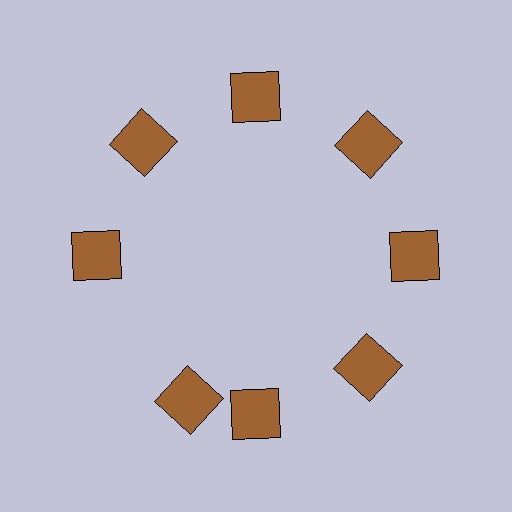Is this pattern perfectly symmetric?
No. The 8 brown squares are arranged in a ring, but one element near the 8 o'clock position is rotated out of alignment along the ring, breaking the 8-fold rotational symmetry.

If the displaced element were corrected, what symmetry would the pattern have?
It would have 8-fold rotational symmetry — the pattern would map onto itself every 45 degrees.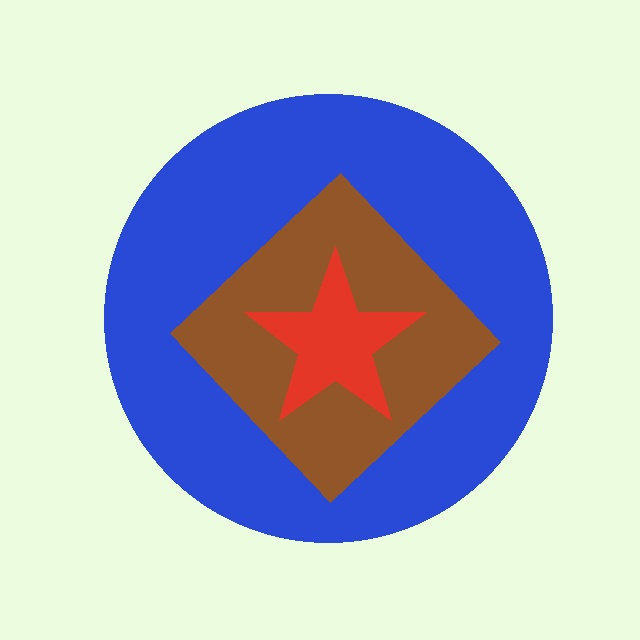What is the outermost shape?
The blue circle.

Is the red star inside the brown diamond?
Yes.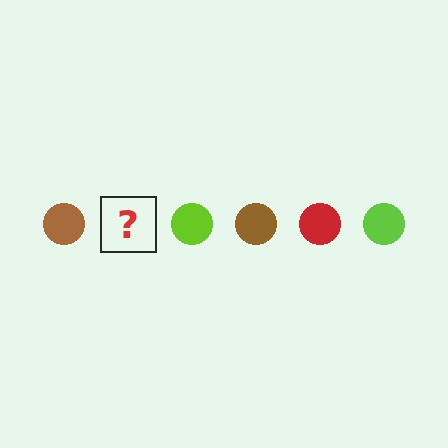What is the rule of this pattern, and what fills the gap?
The rule is that the pattern cycles through brown, red, lime circles. The gap should be filled with a red circle.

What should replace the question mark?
The question mark should be replaced with a red circle.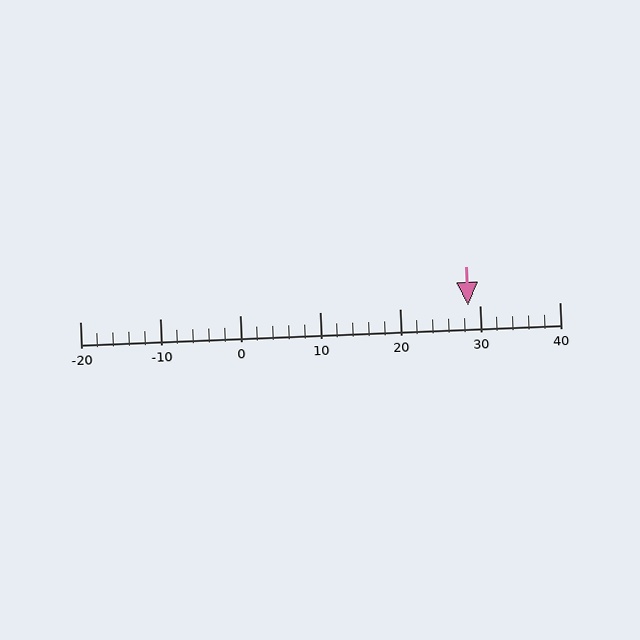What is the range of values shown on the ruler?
The ruler shows values from -20 to 40.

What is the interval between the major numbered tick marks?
The major tick marks are spaced 10 units apart.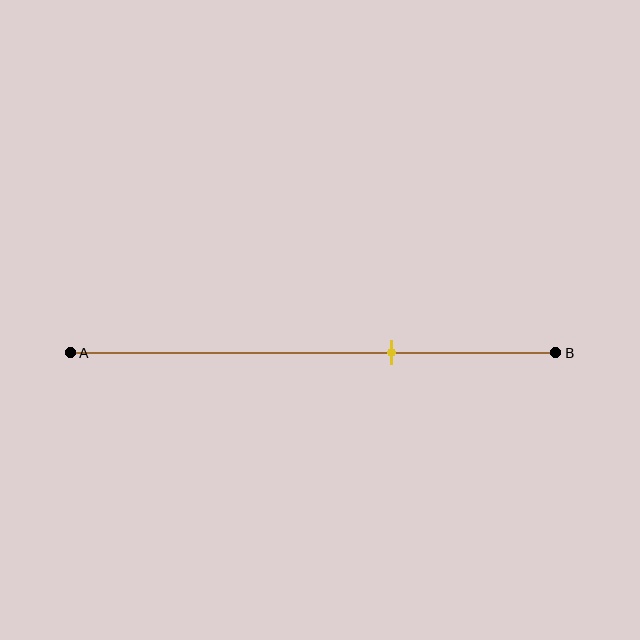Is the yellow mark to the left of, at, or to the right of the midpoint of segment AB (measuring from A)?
The yellow mark is to the right of the midpoint of segment AB.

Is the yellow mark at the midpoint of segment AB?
No, the mark is at about 65% from A, not at the 50% midpoint.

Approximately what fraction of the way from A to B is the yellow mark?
The yellow mark is approximately 65% of the way from A to B.